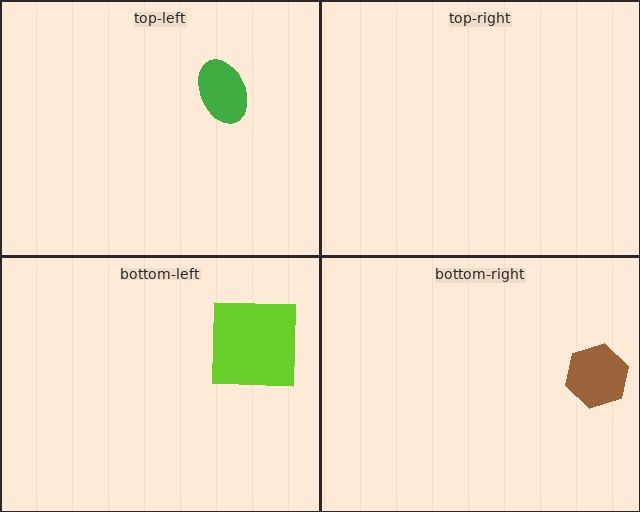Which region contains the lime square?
The bottom-left region.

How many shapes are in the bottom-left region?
1.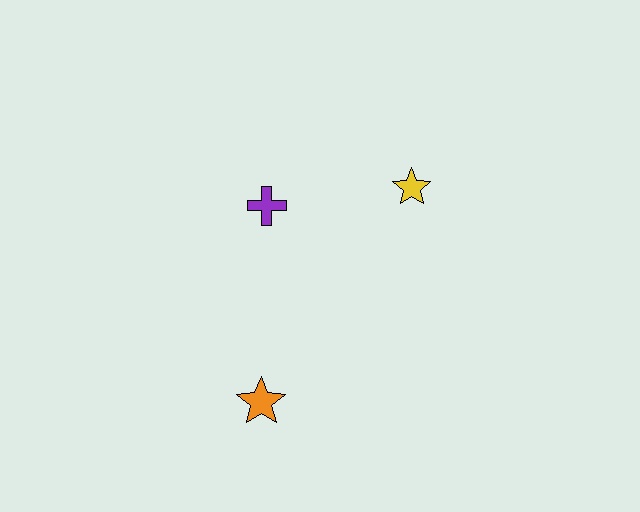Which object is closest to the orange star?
The purple cross is closest to the orange star.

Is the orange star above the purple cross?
No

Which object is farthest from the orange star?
The yellow star is farthest from the orange star.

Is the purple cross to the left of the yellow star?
Yes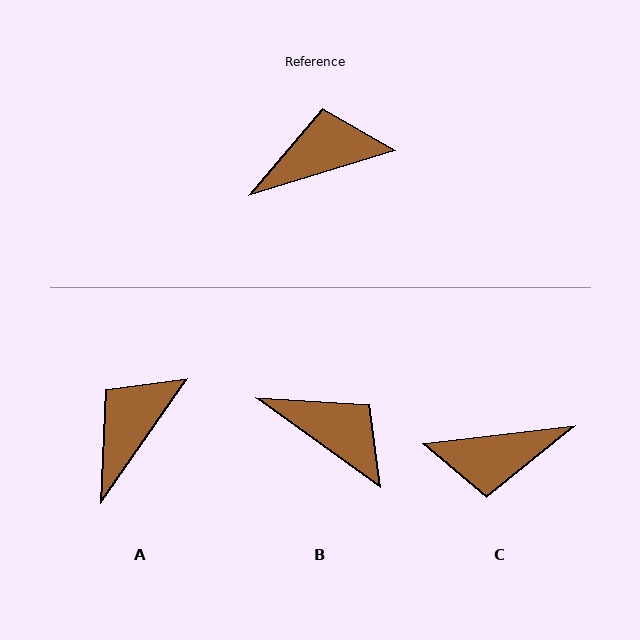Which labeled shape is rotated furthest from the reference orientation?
C, about 170 degrees away.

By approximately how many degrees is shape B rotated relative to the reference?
Approximately 53 degrees clockwise.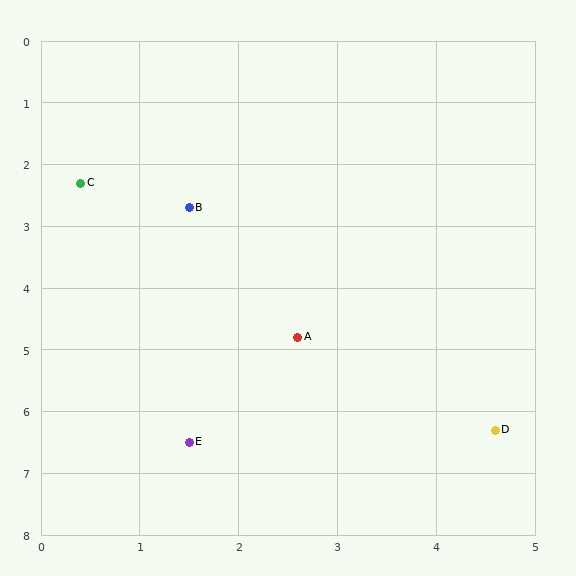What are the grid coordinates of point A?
Point A is at approximately (2.6, 4.8).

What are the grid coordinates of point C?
Point C is at approximately (0.4, 2.3).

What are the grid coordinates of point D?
Point D is at approximately (4.6, 6.3).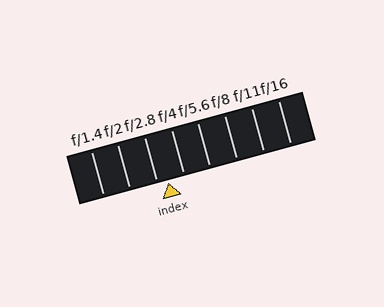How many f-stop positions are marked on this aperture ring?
There are 8 f-stop positions marked.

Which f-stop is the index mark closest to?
The index mark is closest to f/2.8.